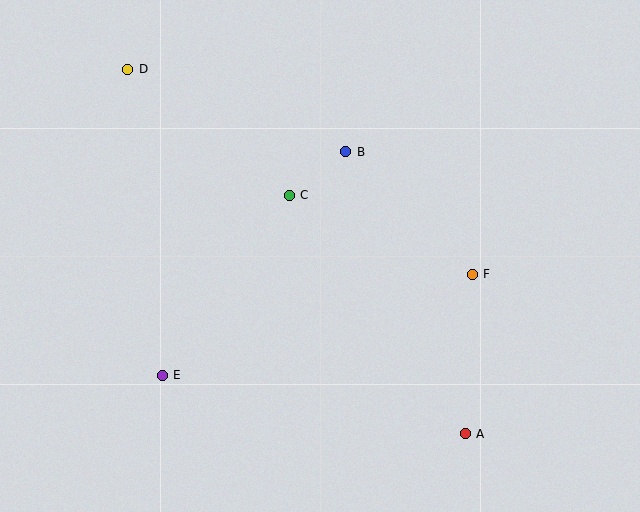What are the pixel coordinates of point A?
Point A is at (465, 434).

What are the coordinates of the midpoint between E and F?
The midpoint between E and F is at (317, 325).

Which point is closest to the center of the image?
Point C at (289, 195) is closest to the center.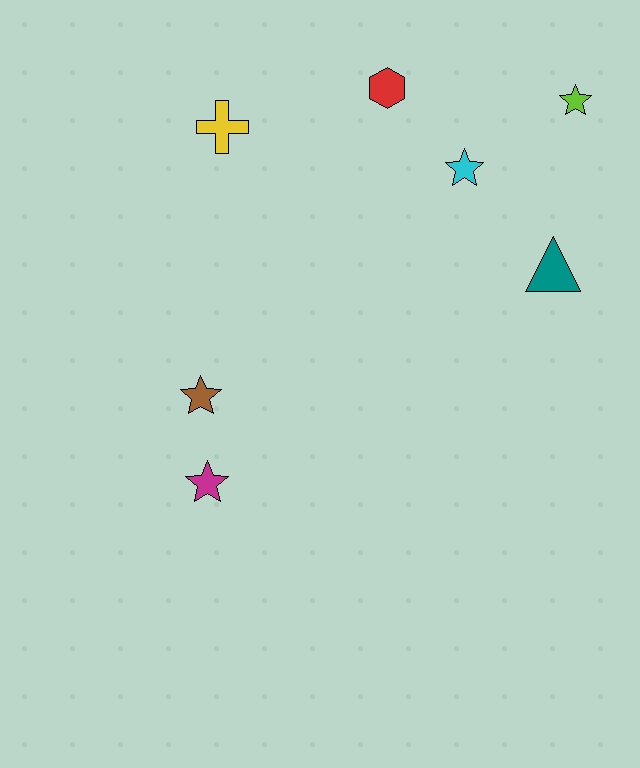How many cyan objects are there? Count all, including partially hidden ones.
There is 1 cyan object.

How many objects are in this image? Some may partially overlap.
There are 7 objects.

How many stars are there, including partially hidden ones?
There are 4 stars.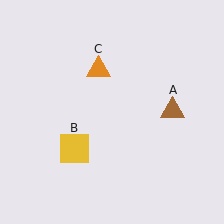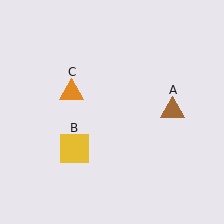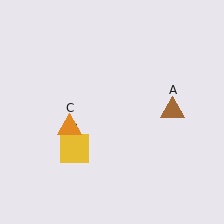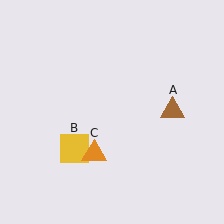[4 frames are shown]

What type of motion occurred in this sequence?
The orange triangle (object C) rotated counterclockwise around the center of the scene.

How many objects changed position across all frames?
1 object changed position: orange triangle (object C).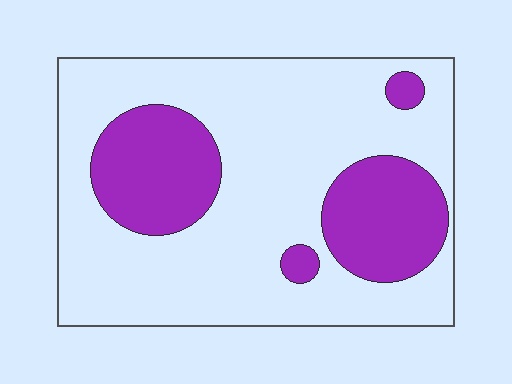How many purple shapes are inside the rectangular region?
4.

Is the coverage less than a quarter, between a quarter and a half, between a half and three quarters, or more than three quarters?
Between a quarter and a half.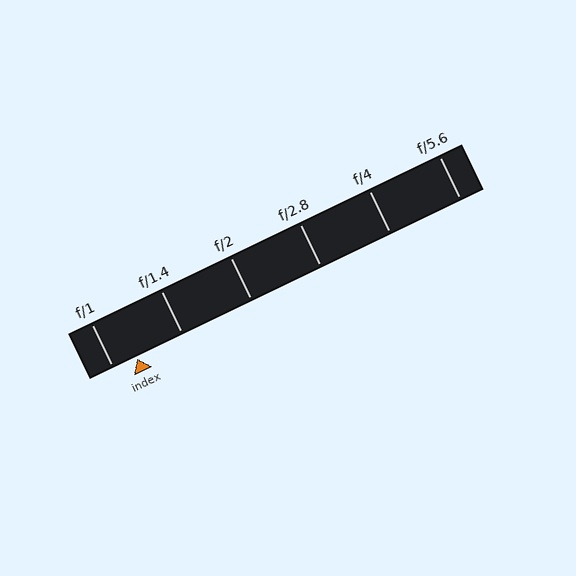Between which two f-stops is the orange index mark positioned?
The index mark is between f/1 and f/1.4.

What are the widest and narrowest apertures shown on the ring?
The widest aperture shown is f/1 and the narrowest is f/5.6.